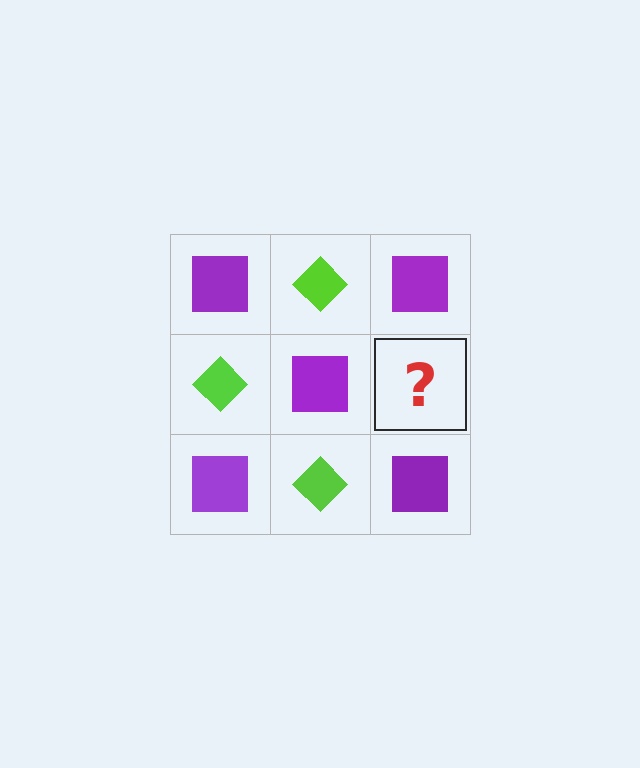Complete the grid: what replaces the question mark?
The question mark should be replaced with a lime diamond.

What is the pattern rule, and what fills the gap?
The rule is that it alternates purple square and lime diamond in a checkerboard pattern. The gap should be filled with a lime diamond.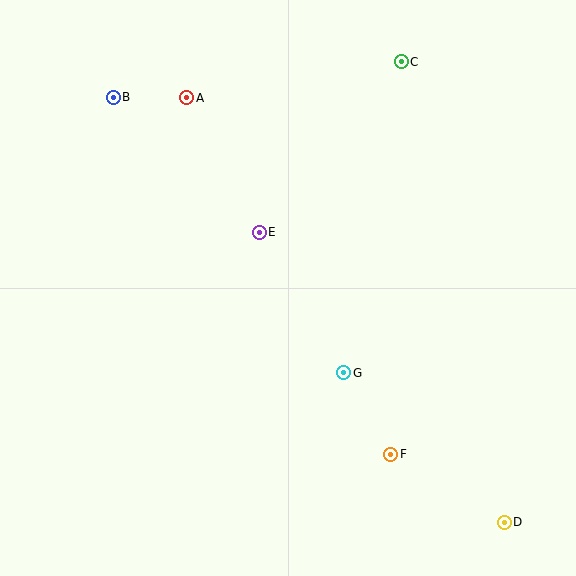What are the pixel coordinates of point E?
Point E is at (259, 232).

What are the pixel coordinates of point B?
Point B is at (113, 97).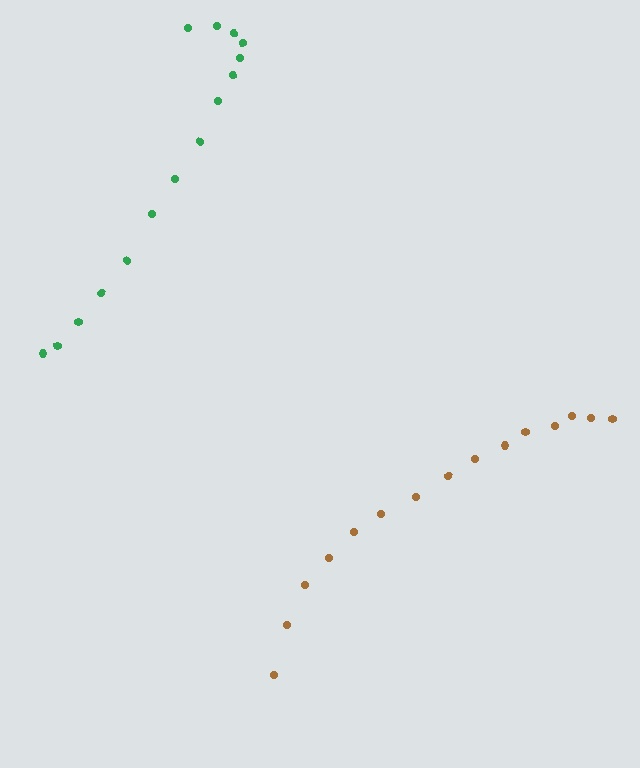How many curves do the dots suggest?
There are 2 distinct paths.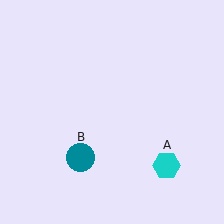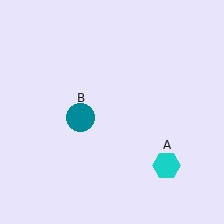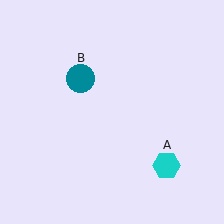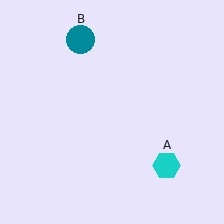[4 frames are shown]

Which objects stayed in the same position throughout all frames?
Cyan hexagon (object A) remained stationary.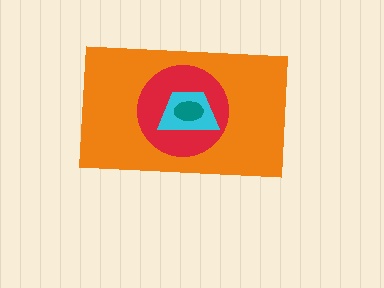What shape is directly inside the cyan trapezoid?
The teal ellipse.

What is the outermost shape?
The orange rectangle.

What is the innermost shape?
The teal ellipse.